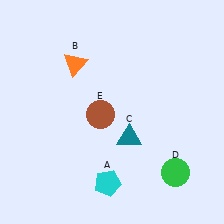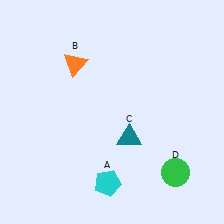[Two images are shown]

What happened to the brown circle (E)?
The brown circle (E) was removed in Image 2. It was in the bottom-left area of Image 1.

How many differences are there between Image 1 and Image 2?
There is 1 difference between the two images.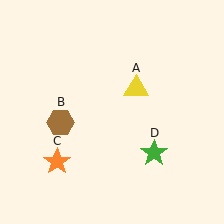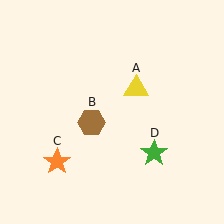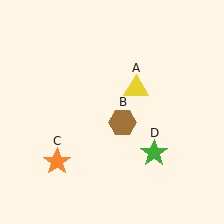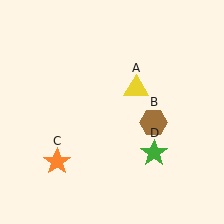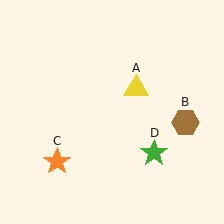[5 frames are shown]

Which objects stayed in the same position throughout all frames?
Yellow triangle (object A) and orange star (object C) and green star (object D) remained stationary.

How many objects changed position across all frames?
1 object changed position: brown hexagon (object B).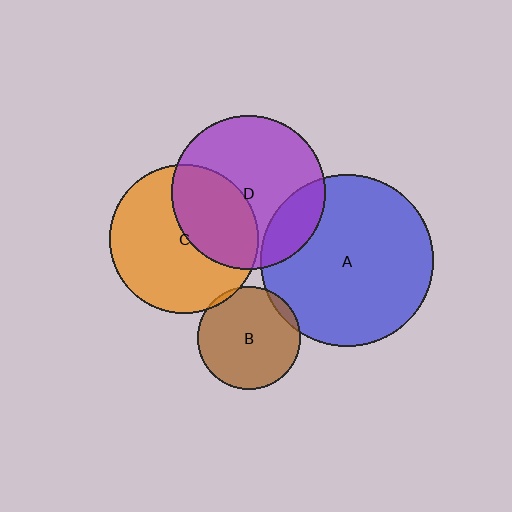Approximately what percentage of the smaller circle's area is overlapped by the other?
Approximately 35%.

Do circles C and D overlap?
Yes.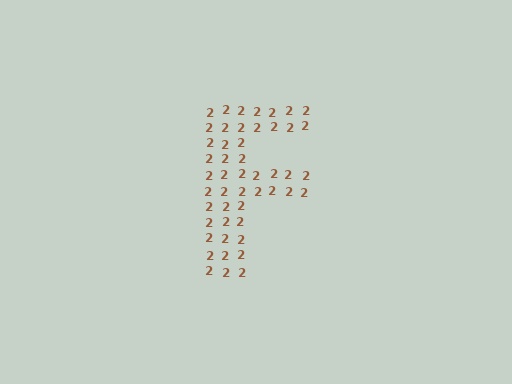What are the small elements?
The small elements are digit 2's.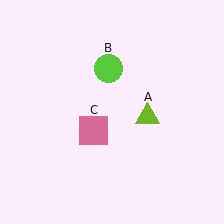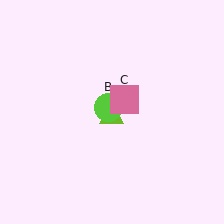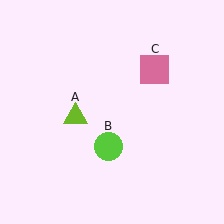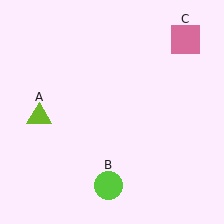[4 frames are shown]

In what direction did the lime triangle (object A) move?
The lime triangle (object A) moved left.